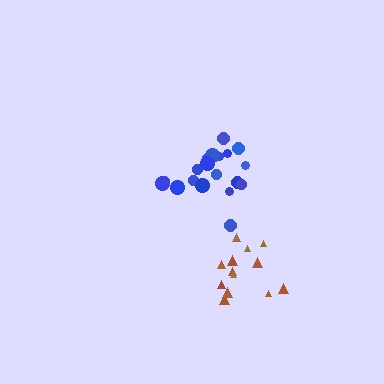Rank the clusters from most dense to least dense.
blue, brown.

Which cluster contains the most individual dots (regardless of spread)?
Blue (20).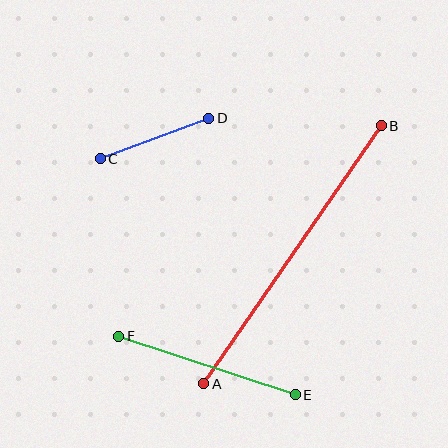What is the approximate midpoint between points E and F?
The midpoint is at approximately (207, 366) pixels.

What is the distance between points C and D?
The distance is approximately 116 pixels.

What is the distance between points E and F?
The distance is approximately 186 pixels.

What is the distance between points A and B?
The distance is approximately 313 pixels.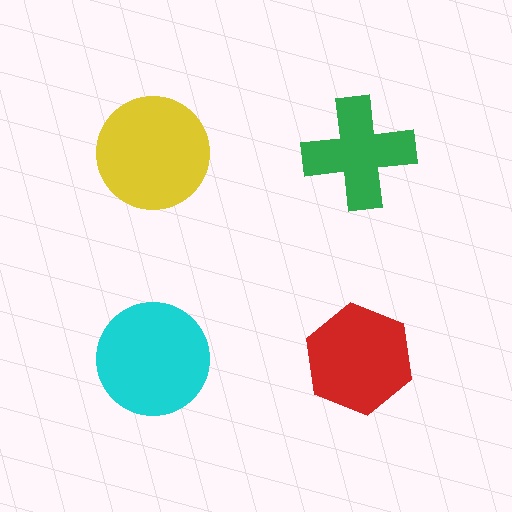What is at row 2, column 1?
A cyan circle.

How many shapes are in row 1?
2 shapes.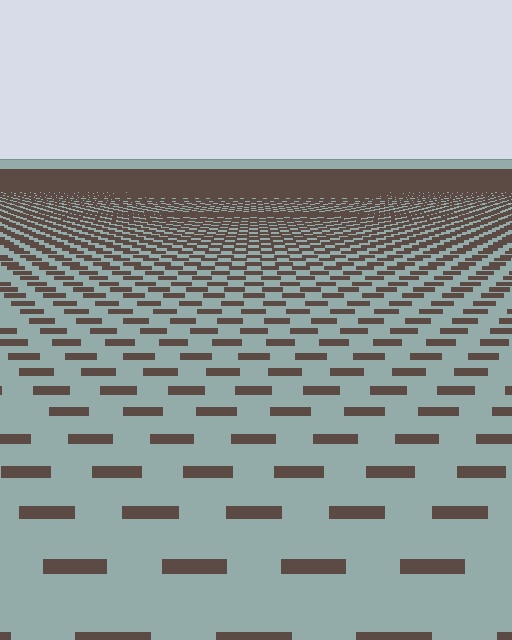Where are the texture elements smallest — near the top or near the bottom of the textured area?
Near the top.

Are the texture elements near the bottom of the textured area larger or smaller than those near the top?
Larger. Near the bottom, elements are closer to the viewer and appear at a bigger on-screen size.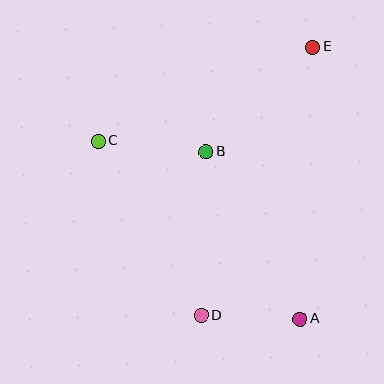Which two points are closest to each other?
Points A and D are closest to each other.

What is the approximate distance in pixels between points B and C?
The distance between B and C is approximately 109 pixels.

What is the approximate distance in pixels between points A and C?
The distance between A and C is approximately 269 pixels.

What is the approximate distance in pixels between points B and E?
The distance between B and E is approximately 150 pixels.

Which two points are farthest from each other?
Points D and E are farthest from each other.